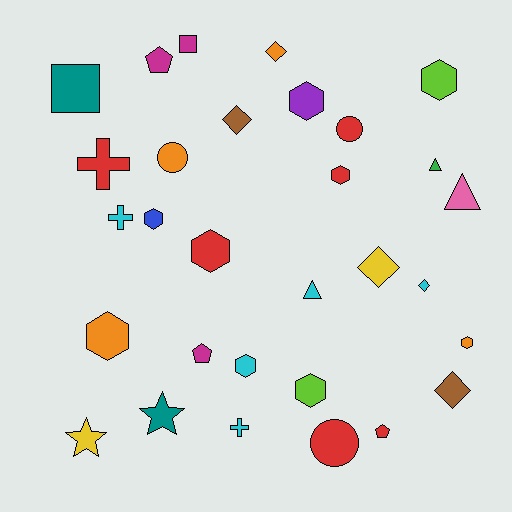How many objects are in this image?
There are 30 objects.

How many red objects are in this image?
There are 6 red objects.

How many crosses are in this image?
There are 3 crosses.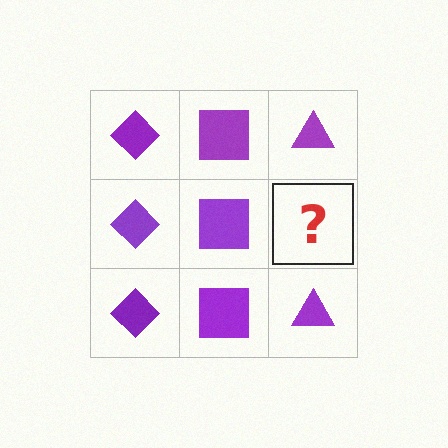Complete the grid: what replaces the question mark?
The question mark should be replaced with a purple triangle.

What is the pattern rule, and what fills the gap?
The rule is that each column has a consistent shape. The gap should be filled with a purple triangle.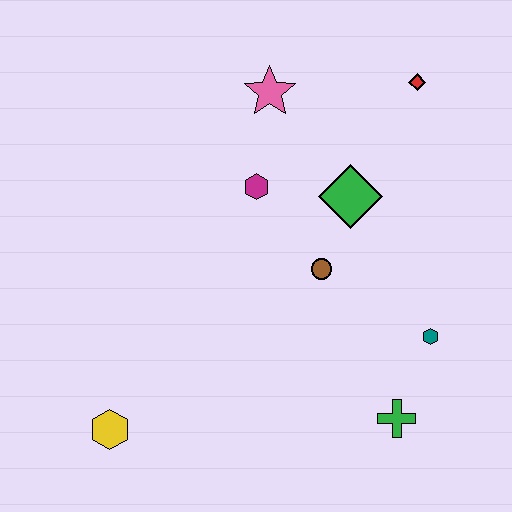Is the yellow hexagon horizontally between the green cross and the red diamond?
No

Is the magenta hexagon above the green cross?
Yes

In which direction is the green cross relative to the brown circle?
The green cross is below the brown circle.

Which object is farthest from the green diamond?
The yellow hexagon is farthest from the green diamond.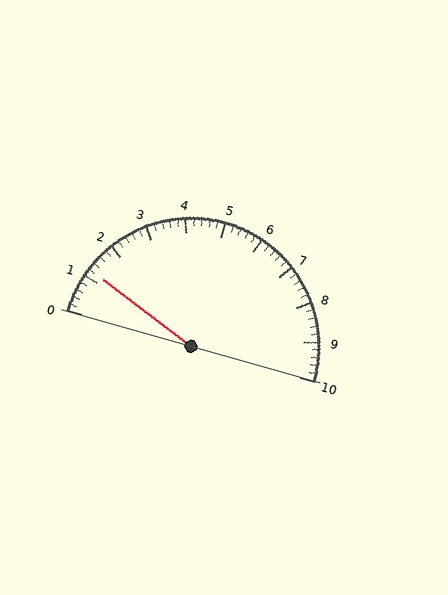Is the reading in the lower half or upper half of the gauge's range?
The reading is in the lower half of the range (0 to 10).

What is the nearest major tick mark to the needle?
The nearest major tick mark is 1.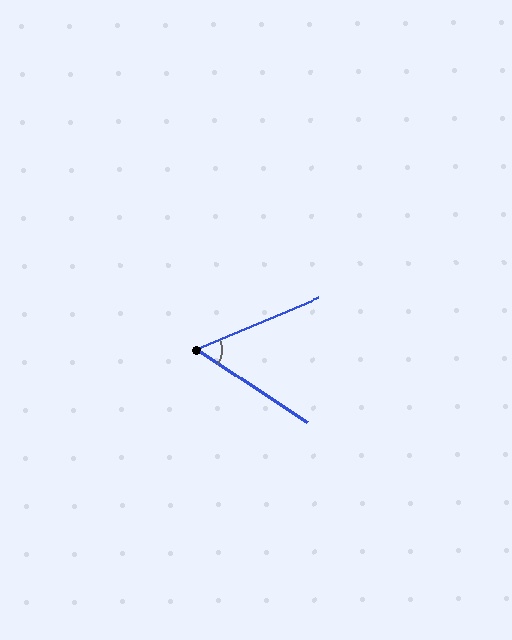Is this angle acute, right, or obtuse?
It is acute.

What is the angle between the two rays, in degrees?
Approximately 56 degrees.